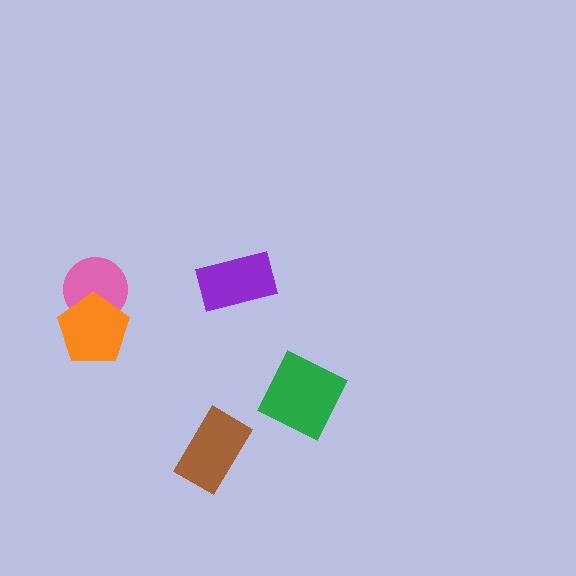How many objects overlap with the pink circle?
1 object overlaps with the pink circle.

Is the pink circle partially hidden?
Yes, it is partially covered by another shape.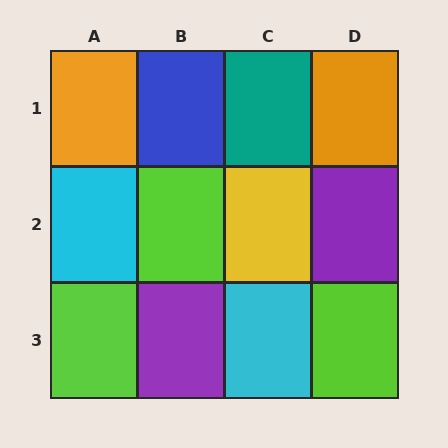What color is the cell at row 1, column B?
Blue.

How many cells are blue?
1 cell is blue.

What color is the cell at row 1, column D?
Orange.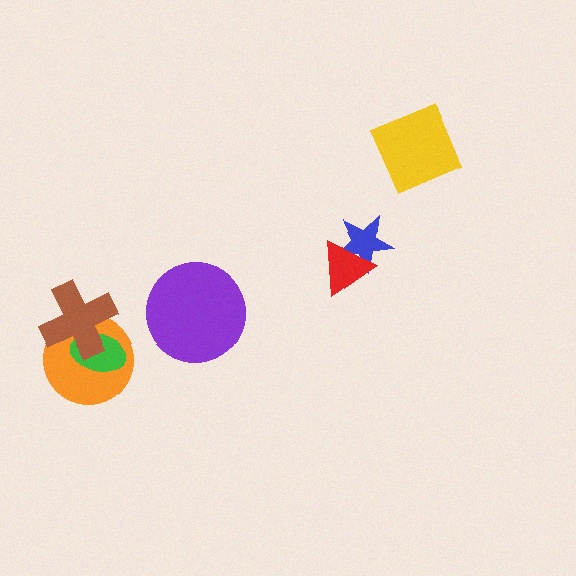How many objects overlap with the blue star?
1 object overlaps with the blue star.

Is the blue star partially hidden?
Yes, it is partially covered by another shape.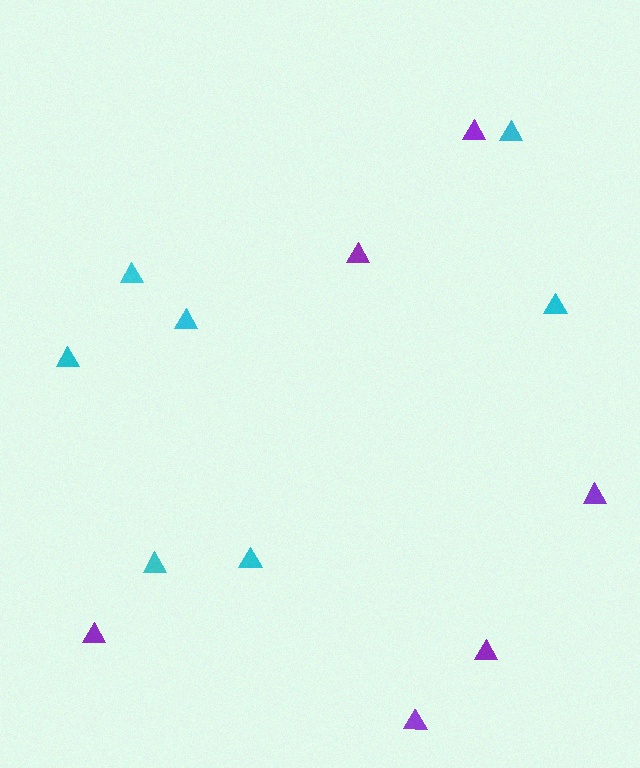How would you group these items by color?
There are 2 groups: one group of cyan triangles (7) and one group of purple triangles (6).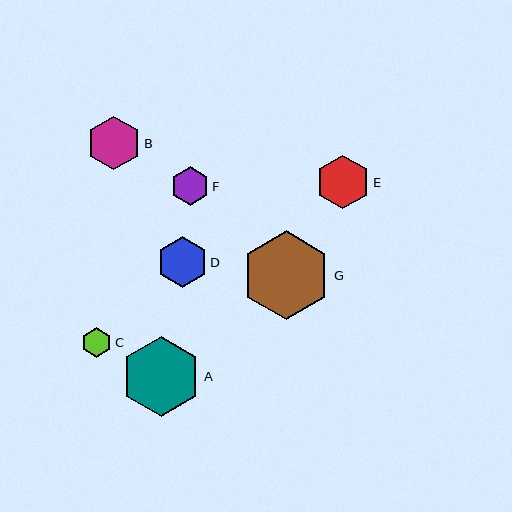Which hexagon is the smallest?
Hexagon C is the smallest with a size of approximately 30 pixels.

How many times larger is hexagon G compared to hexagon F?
Hexagon G is approximately 2.3 times the size of hexagon F.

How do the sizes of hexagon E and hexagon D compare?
Hexagon E and hexagon D are approximately the same size.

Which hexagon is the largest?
Hexagon G is the largest with a size of approximately 89 pixels.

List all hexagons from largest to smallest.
From largest to smallest: G, A, B, E, D, F, C.